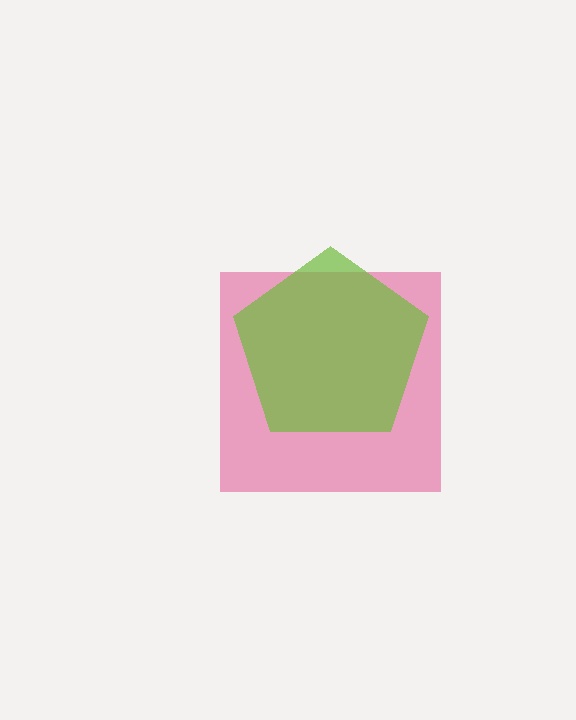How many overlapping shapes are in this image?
There are 2 overlapping shapes in the image.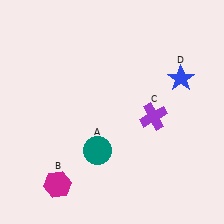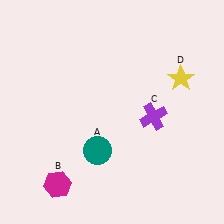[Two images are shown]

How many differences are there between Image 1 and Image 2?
There is 1 difference between the two images.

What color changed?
The star (D) changed from blue in Image 1 to yellow in Image 2.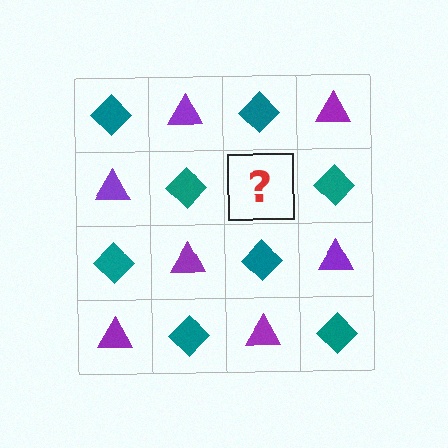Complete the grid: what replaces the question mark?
The question mark should be replaced with a purple triangle.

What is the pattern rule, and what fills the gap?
The rule is that it alternates teal diamond and purple triangle in a checkerboard pattern. The gap should be filled with a purple triangle.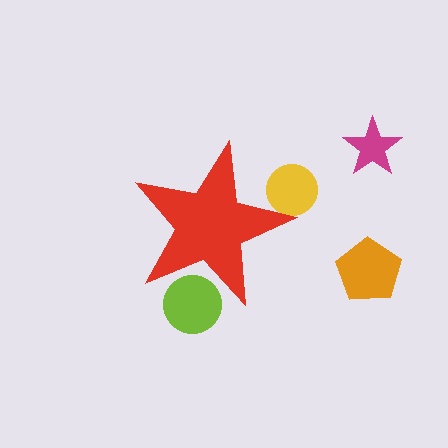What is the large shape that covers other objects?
A red star.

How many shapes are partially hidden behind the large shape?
2 shapes are partially hidden.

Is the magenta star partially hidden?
No, the magenta star is fully visible.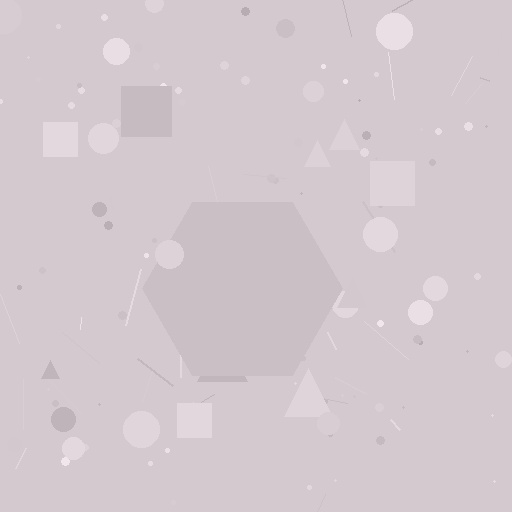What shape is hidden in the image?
A hexagon is hidden in the image.